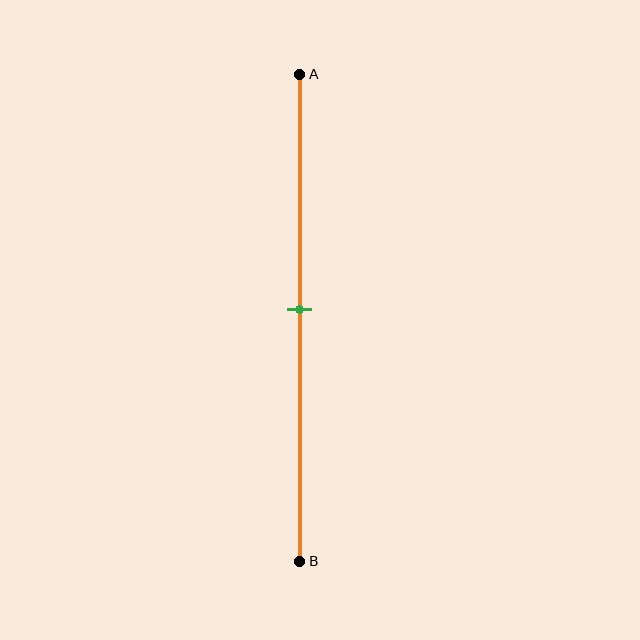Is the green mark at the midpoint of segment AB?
Yes, the mark is approximately at the midpoint.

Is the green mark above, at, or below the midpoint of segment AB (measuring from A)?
The green mark is approximately at the midpoint of segment AB.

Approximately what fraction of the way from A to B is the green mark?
The green mark is approximately 50% of the way from A to B.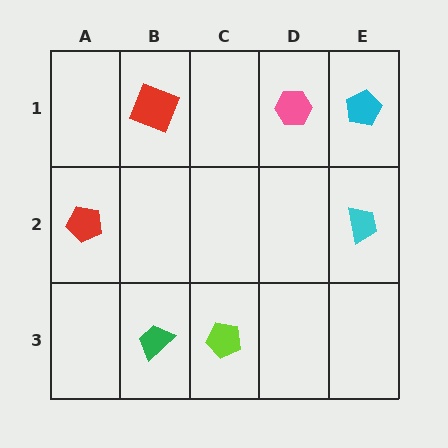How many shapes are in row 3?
2 shapes.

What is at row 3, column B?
A green trapezoid.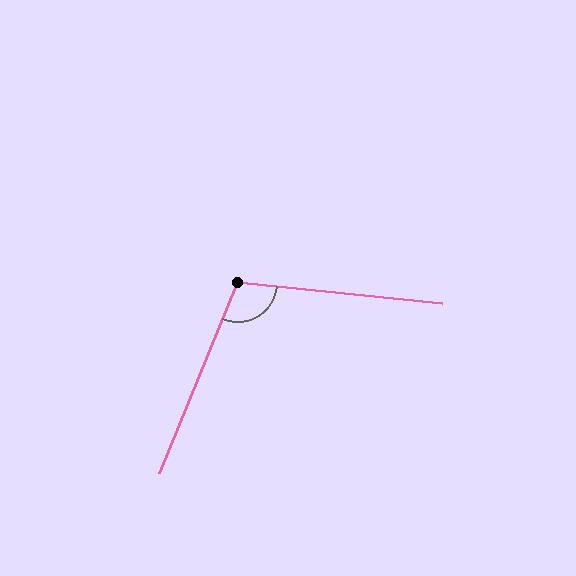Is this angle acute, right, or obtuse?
It is obtuse.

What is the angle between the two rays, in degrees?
Approximately 106 degrees.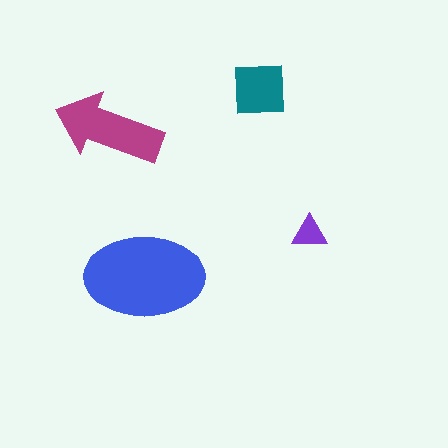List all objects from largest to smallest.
The blue ellipse, the magenta arrow, the teal square, the purple triangle.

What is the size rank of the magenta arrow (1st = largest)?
2nd.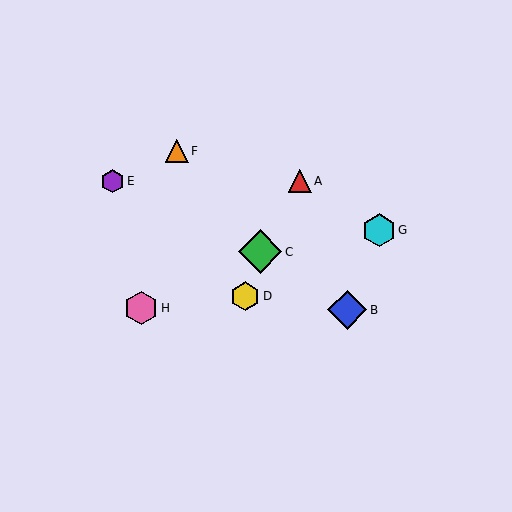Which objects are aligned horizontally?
Objects A, E are aligned horizontally.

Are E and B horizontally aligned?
No, E is at y≈181 and B is at y≈310.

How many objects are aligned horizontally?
2 objects (A, E) are aligned horizontally.